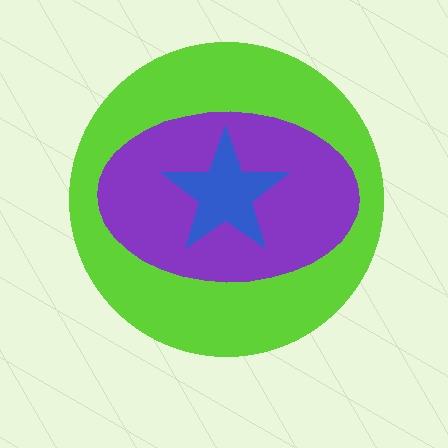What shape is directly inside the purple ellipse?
The blue star.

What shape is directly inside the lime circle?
The purple ellipse.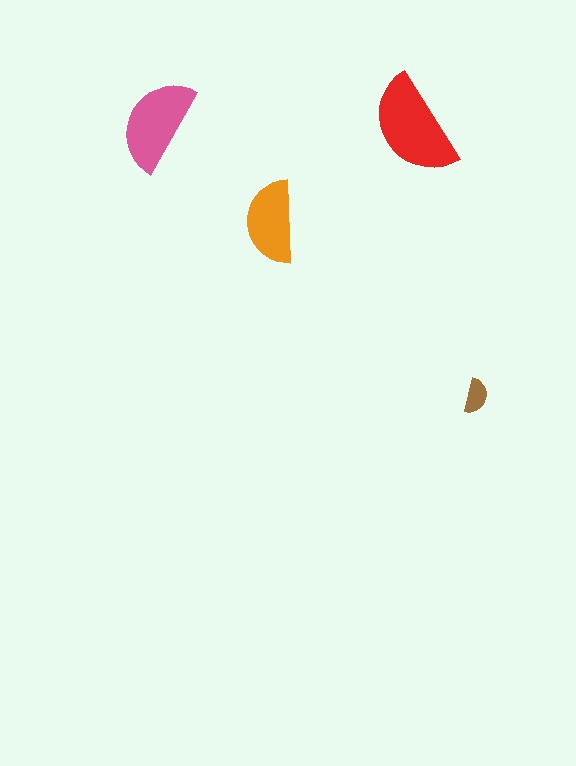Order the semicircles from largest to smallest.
the red one, the pink one, the orange one, the brown one.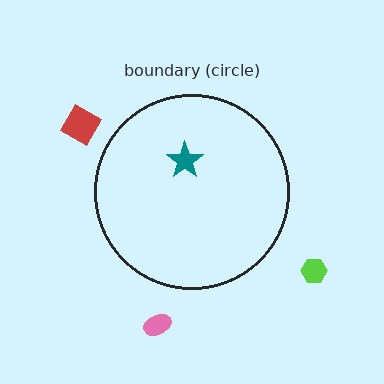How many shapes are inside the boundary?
1 inside, 3 outside.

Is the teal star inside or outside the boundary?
Inside.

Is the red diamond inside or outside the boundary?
Outside.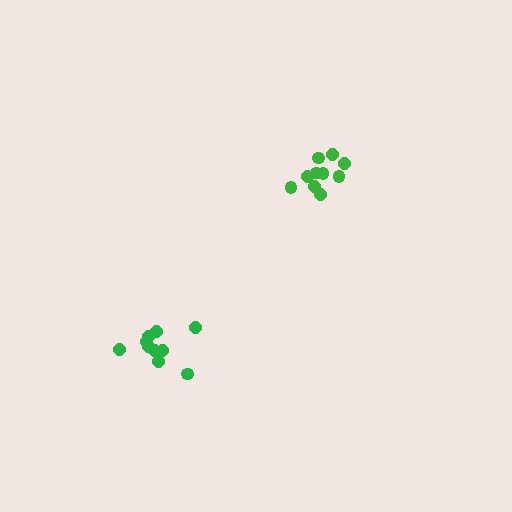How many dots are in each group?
Group 1: 10 dots, Group 2: 10 dots (20 total).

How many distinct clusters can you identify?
There are 2 distinct clusters.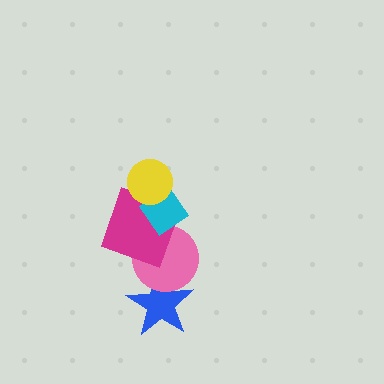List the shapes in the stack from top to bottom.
From top to bottom: the yellow circle, the cyan diamond, the magenta square, the pink circle, the blue star.